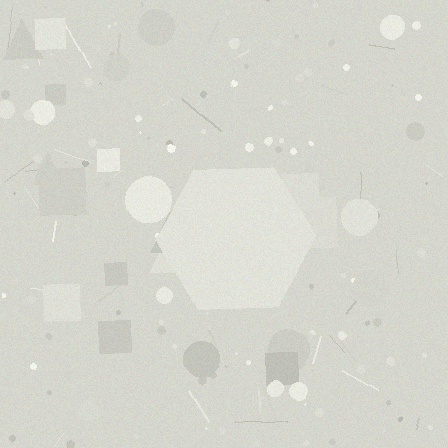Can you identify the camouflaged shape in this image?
The camouflaged shape is a hexagon.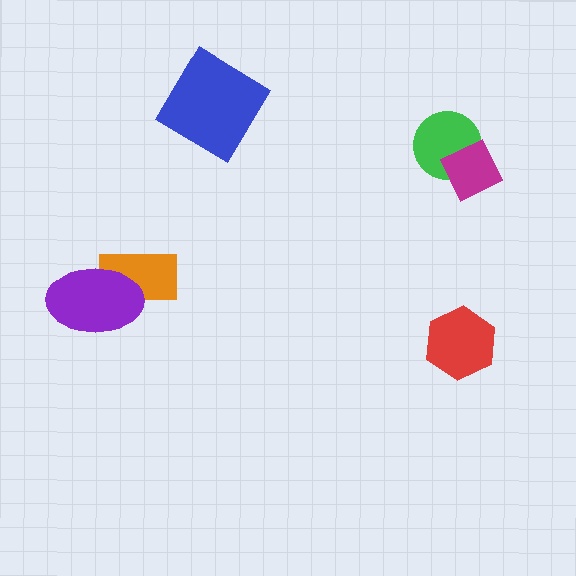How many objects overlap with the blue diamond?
0 objects overlap with the blue diamond.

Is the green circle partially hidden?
Yes, it is partially covered by another shape.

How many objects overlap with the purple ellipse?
1 object overlaps with the purple ellipse.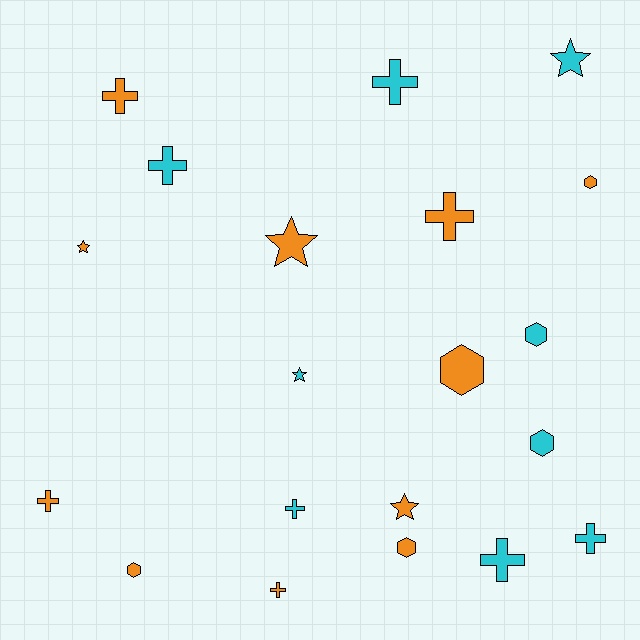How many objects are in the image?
There are 20 objects.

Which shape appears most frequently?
Cross, with 9 objects.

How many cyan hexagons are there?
There are 2 cyan hexagons.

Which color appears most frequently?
Orange, with 11 objects.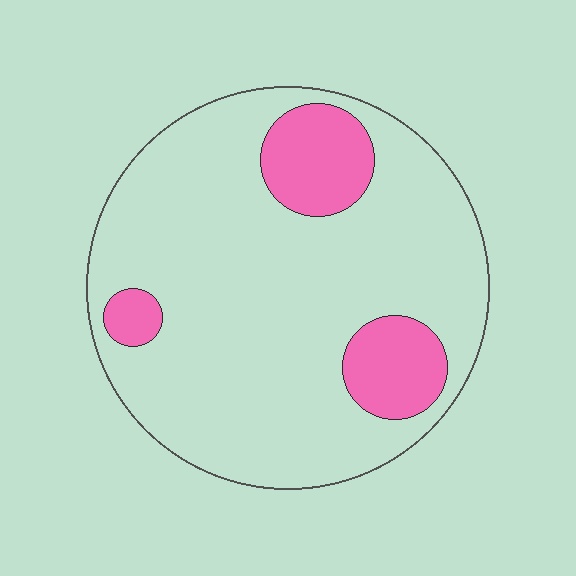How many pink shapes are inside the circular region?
3.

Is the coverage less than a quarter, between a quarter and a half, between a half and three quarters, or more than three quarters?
Less than a quarter.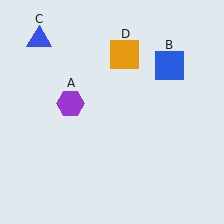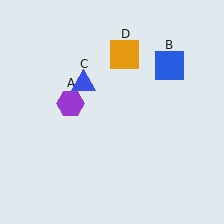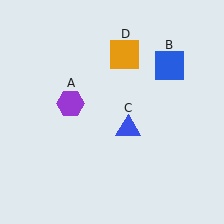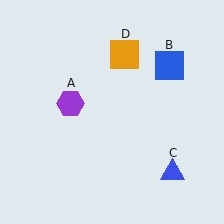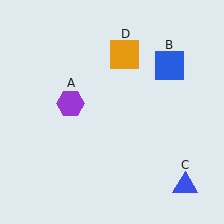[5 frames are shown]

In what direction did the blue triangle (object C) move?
The blue triangle (object C) moved down and to the right.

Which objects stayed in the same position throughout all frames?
Purple hexagon (object A) and blue square (object B) and orange square (object D) remained stationary.